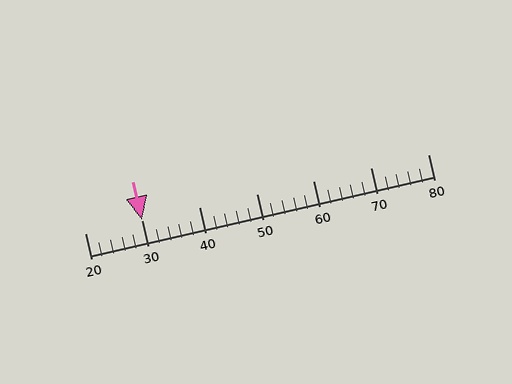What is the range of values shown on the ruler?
The ruler shows values from 20 to 80.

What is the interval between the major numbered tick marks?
The major tick marks are spaced 10 units apart.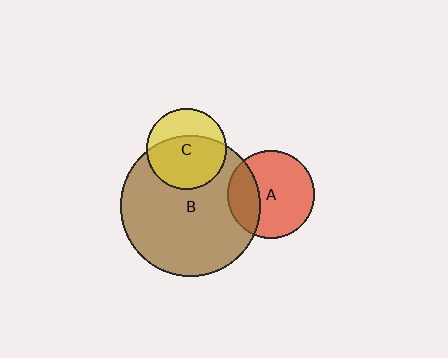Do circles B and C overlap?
Yes.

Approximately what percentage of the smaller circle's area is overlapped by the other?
Approximately 65%.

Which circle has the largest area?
Circle B (brown).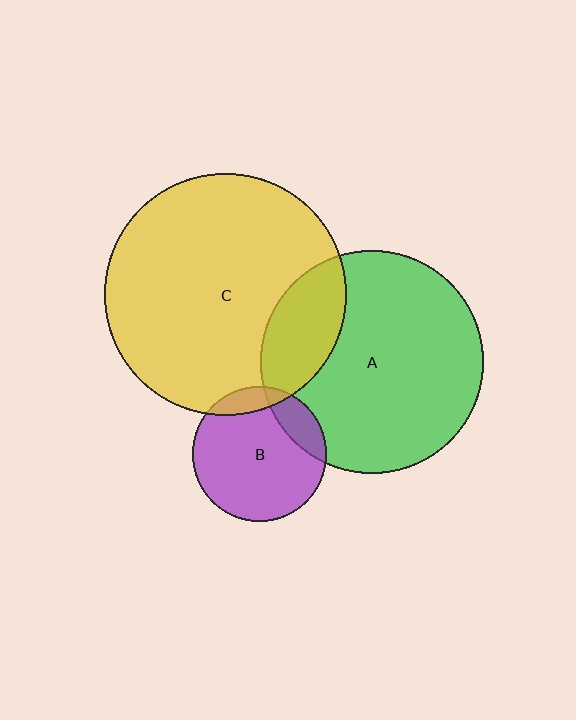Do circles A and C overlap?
Yes.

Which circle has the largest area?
Circle C (yellow).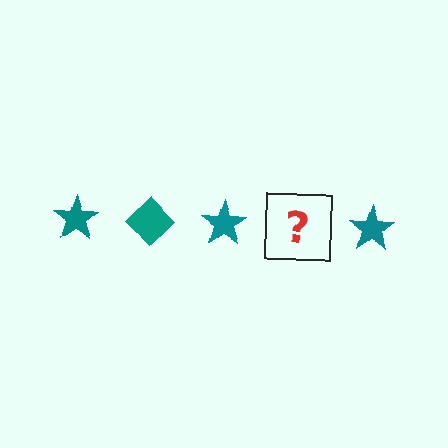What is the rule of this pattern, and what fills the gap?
The rule is that the pattern cycles through star, diamond shapes in teal. The gap should be filled with a teal diamond.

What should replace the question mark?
The question mark should be replaced with a teal diamond.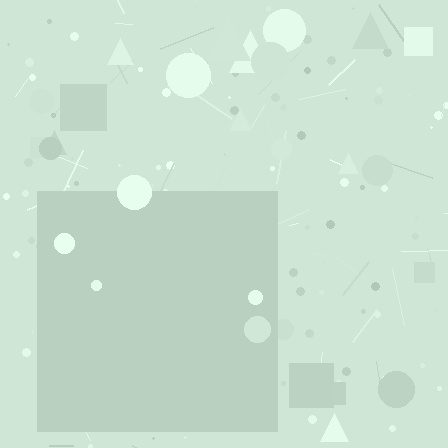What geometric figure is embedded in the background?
A square is embedded in the background.